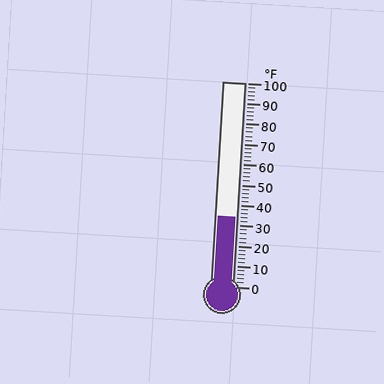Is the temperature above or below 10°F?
The temperature is above 10°F.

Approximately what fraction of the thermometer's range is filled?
The thermometer is filled to approximately 35% of its range.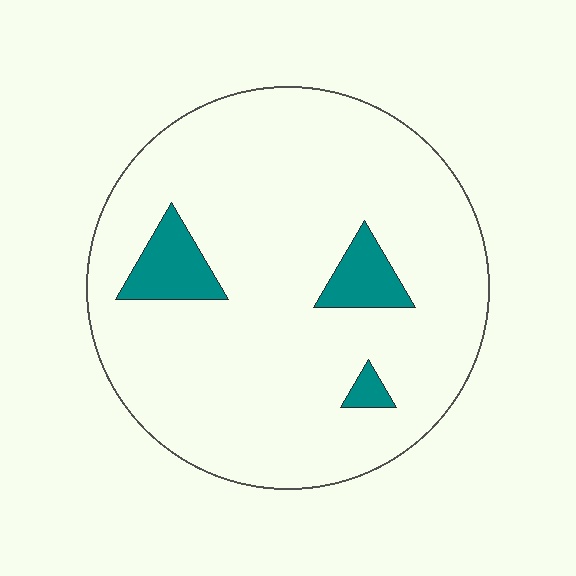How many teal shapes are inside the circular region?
3.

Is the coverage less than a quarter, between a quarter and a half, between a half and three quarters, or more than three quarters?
Less than a quarter.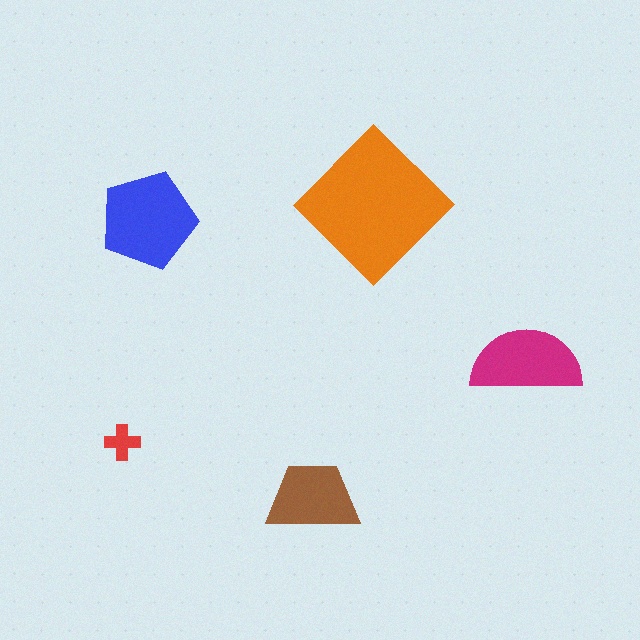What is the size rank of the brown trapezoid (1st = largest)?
4th.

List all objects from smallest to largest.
The red cross, the brown trapezoid, the magenta semicircle, the blue pentagon, the orange diamond.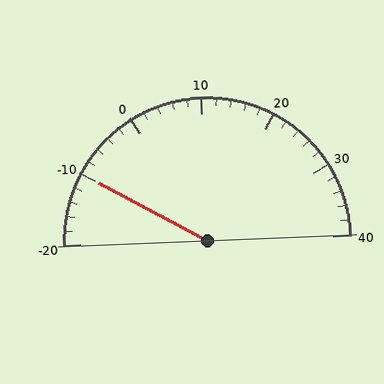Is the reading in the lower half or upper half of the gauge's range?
The reading is in the lower half of the range (-20 to 40).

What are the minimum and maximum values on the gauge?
The gauge ranges from -20 to 40.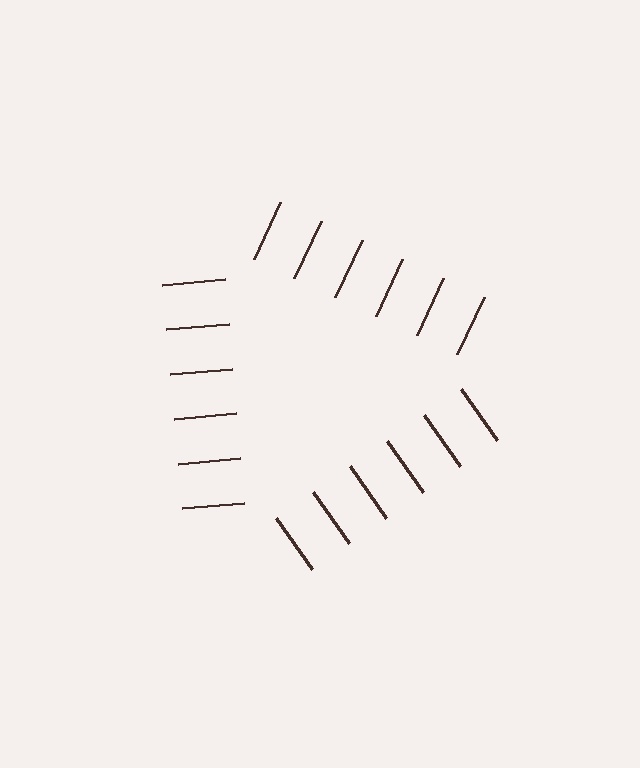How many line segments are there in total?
18 — 6 along each of the 3 edges.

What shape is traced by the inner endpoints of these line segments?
An illusory triangle — the line segments terminate on its edges but no continuous stroke is drawn.